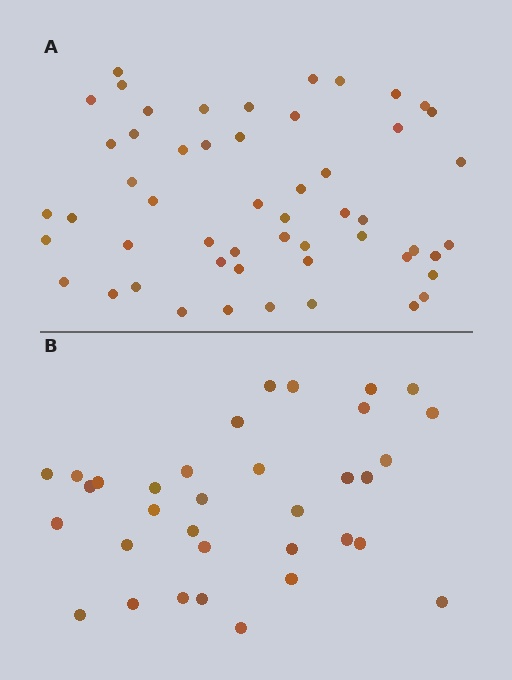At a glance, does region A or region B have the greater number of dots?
Region A (the top region) has more dots.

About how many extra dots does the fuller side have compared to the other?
Region A has approximately 20 more dots than region B.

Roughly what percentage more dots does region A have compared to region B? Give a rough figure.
About 55% more.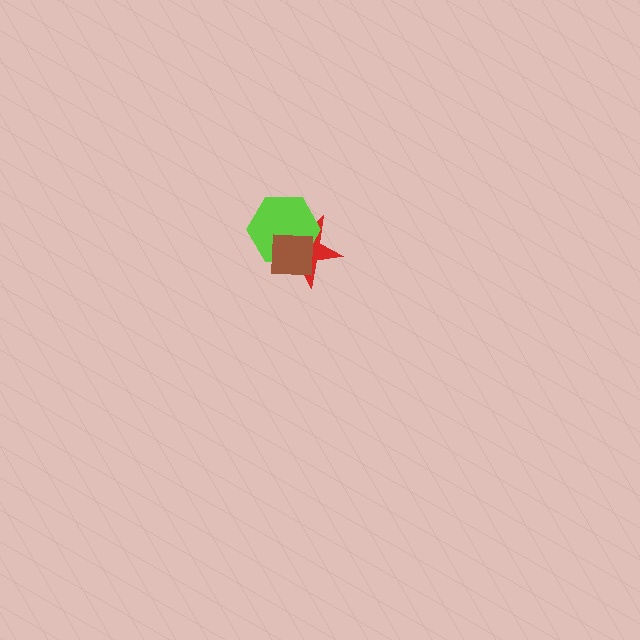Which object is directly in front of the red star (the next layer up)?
The lime hexagon is directly in front of the red star.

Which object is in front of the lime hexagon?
The brown square is in front of the lime hexagon.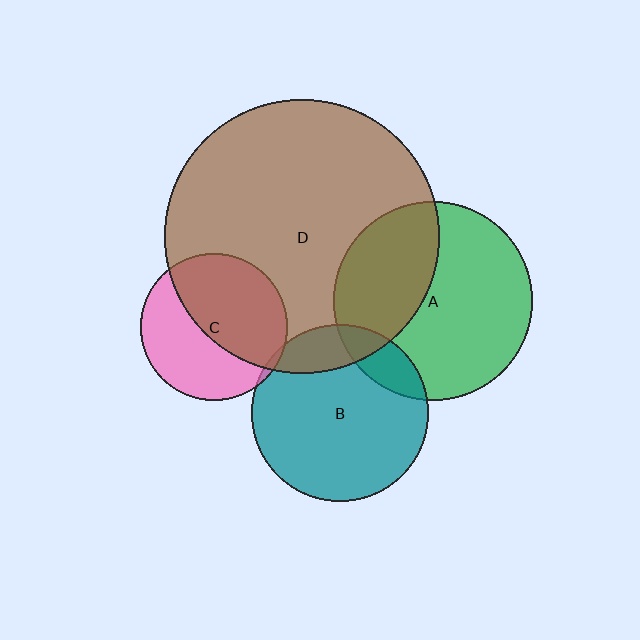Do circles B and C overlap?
Yes.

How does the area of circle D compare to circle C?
Approximately 3.5 times.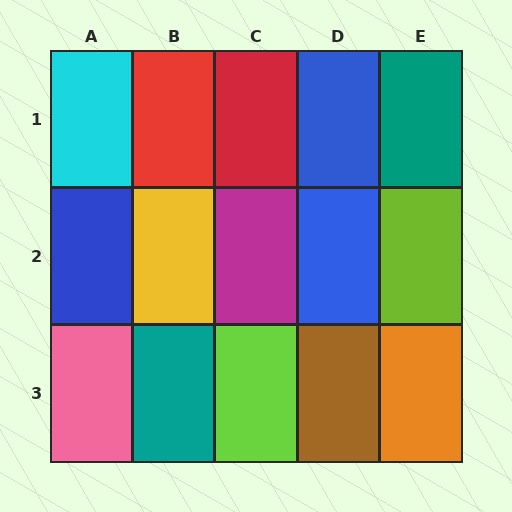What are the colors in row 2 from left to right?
Blue, yellow, magenta, blue, lime.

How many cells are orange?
1 cell is orange.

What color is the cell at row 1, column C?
Red.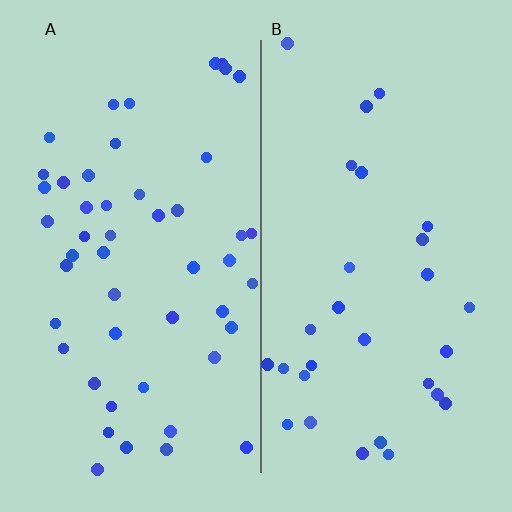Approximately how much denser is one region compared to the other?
Approximately 1.7× — region A over region B.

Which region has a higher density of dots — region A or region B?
A (the left).